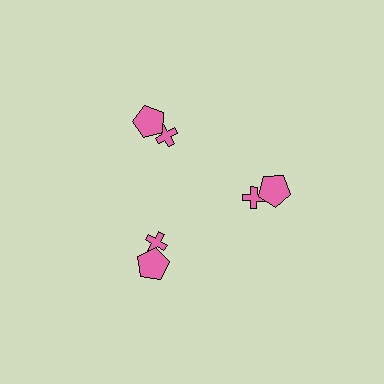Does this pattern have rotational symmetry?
Yes, this pattern has 3-fold rotational symmetry. It looks the same after rotating 120 degrees around the center.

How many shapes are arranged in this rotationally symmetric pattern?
There are 6 shapes, arranged in 3 groups of 2.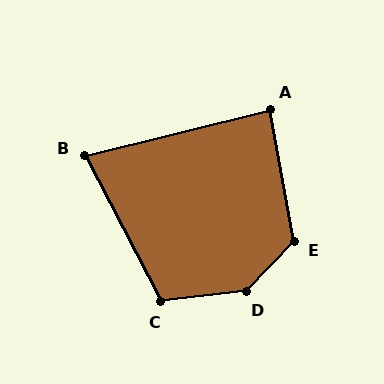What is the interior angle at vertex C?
Approximately 111 degrees (obtuse).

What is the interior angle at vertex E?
Approximately 126 degrees (obtuse).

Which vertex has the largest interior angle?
D, at approximately 140 degrees.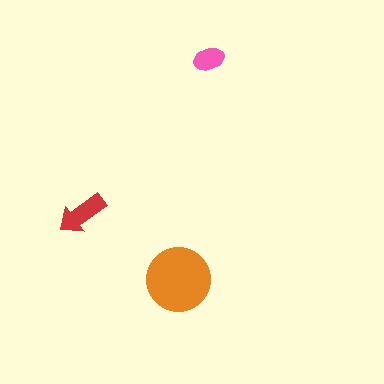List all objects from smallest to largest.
The pink ellipse, the red arrow, the orange circle.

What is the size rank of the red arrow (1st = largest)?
2nd.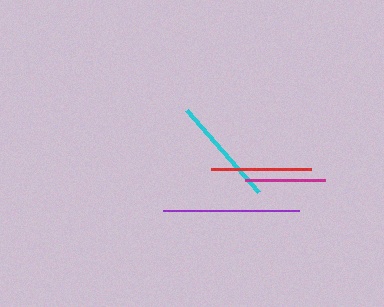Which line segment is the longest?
The purple line is the longest at approximately 136 pixels.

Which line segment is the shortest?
The magenta line is the shortest at approximately 79 pixels.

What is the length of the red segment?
The red segment is approximately 100 pixels long.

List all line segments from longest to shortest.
From longest to shortest: purple, cyan, red, magenta.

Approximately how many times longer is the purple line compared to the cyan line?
The purple line is approximately 1.2 times the length of the cyan line.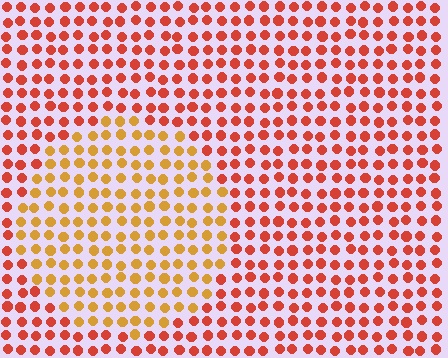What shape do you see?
I see a circle.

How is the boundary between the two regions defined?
The boundary is defined purely by a slight shift in hue (about 34 degrees). Spacing, size, and orientation are identical on both sides.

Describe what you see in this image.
The image is filled with small red elements in a uniform arrangement. A circle-shaped region is visible where the elements are tinted to a slightly different hue, forming a subtle color boundary.